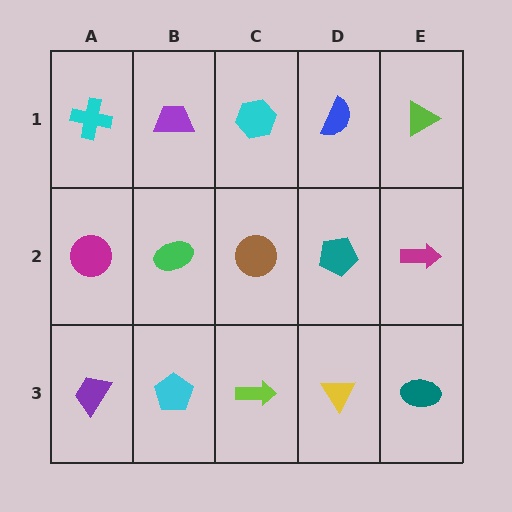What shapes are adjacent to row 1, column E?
A magenta arrow (row 2, column E), a blue semicircle (row 1, column D).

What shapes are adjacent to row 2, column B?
A purple trapezoid (row 1, column B), a cyan pentagon (row 3, column B), a magenta circle (row 2, column A), a brown circle (row 2, column C).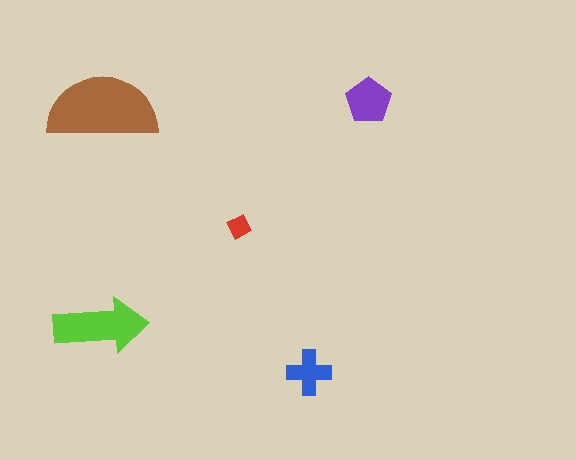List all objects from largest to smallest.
The brown semicircle, the lime arrow, the purple pentagon, the blue cross, the red diamond.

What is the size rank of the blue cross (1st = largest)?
4th.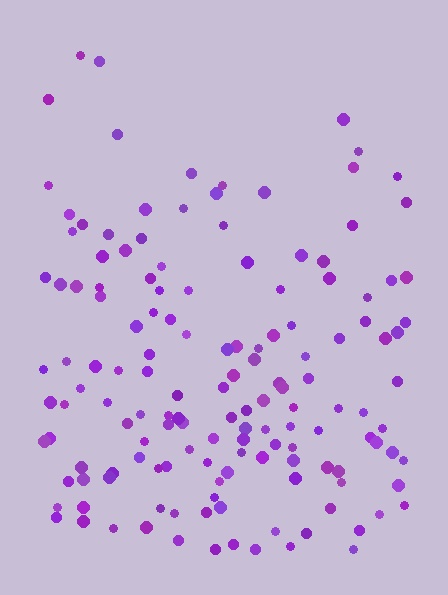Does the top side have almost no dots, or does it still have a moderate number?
Still a moderate number, just noticeably fewer than the bottom.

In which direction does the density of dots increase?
From top to bottom, with the bottom side densest.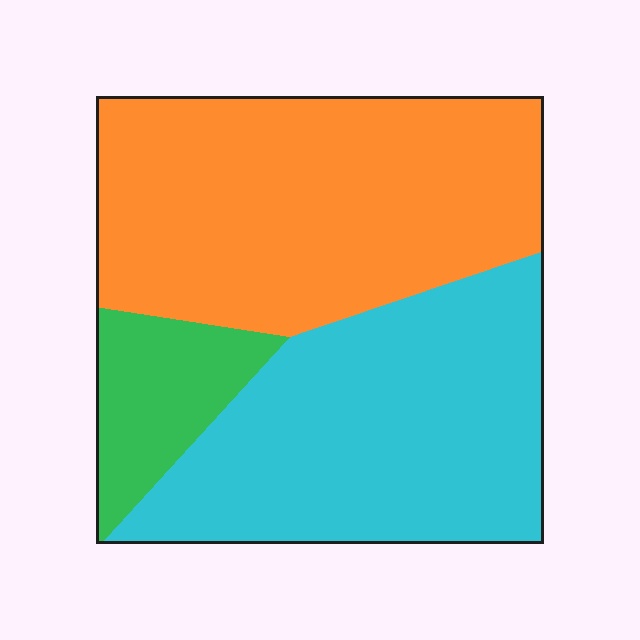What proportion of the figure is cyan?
Cyan covers around 40% of the figure.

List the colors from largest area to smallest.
From largest to smallest: orange, cyan, green.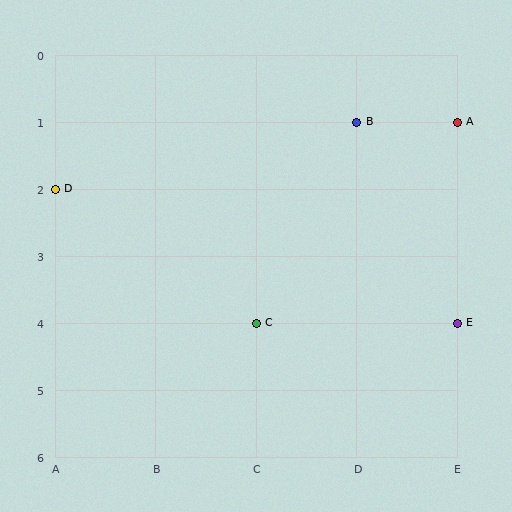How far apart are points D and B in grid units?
Points D and B are 3 columns and 1 row apart (about 3.2 grid units diagonally).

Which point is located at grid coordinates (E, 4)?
Point E is at (E, 4).